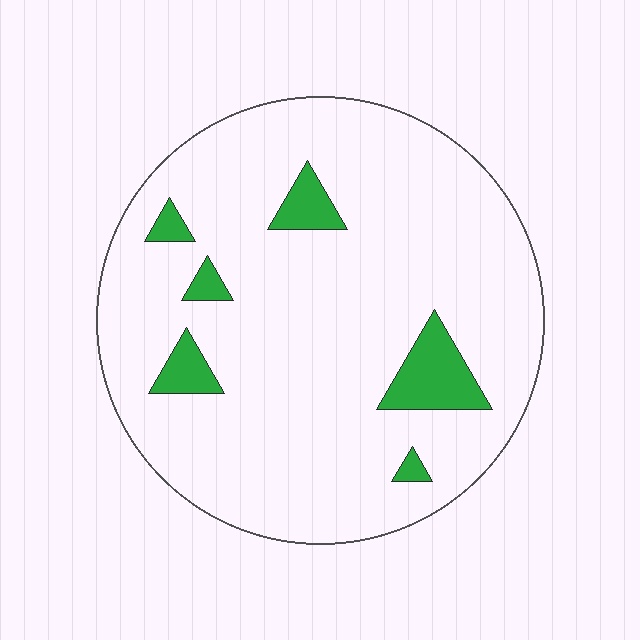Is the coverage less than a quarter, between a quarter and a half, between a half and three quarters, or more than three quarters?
Less than a quarter.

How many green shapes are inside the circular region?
6.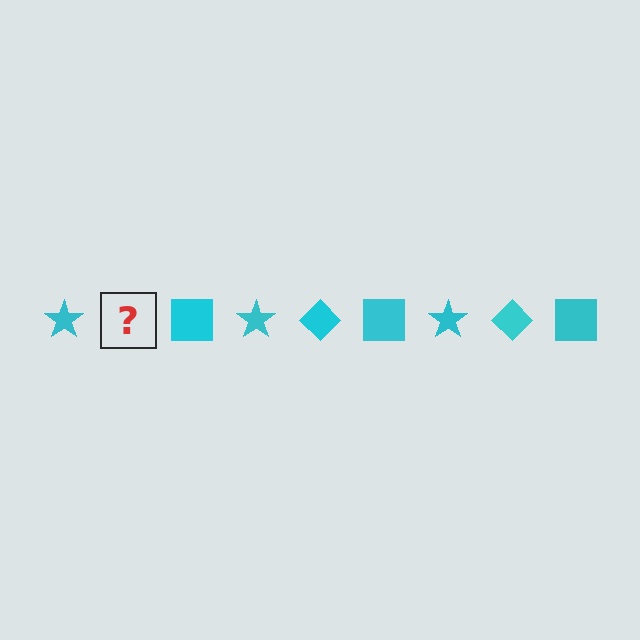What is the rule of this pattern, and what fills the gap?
The rule is that the pattern cycles through star, diamond, square shapes in cyan. The gap should be filled with a cyan diamond.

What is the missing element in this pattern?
The missing element is a cyan diamond.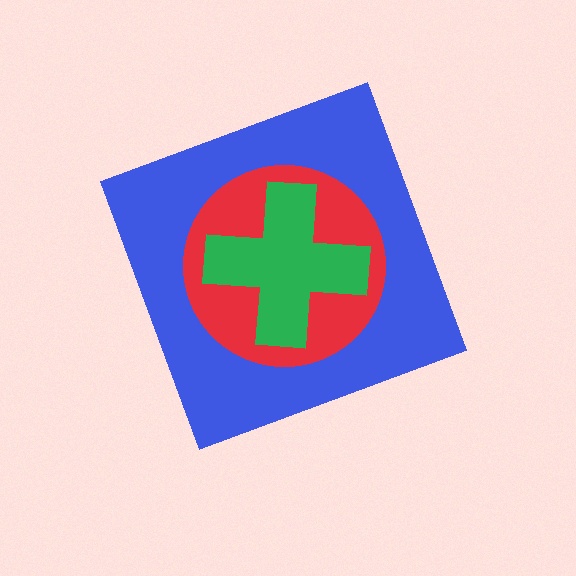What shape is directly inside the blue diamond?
The red circle.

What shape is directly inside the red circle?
The green cross.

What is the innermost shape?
The green cross.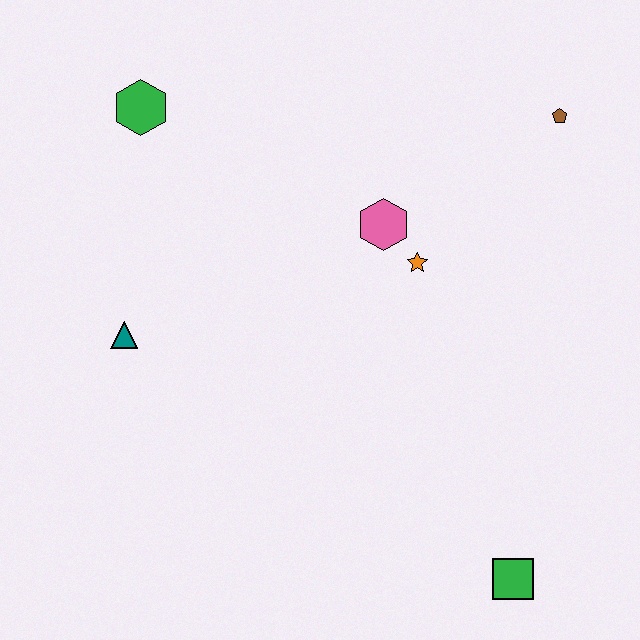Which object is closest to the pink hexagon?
The orange star is closest to the pink hexagon.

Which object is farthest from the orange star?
The green square is farthest from the orange star.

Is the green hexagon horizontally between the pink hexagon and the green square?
No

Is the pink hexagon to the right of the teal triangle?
Yes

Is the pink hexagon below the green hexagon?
Yes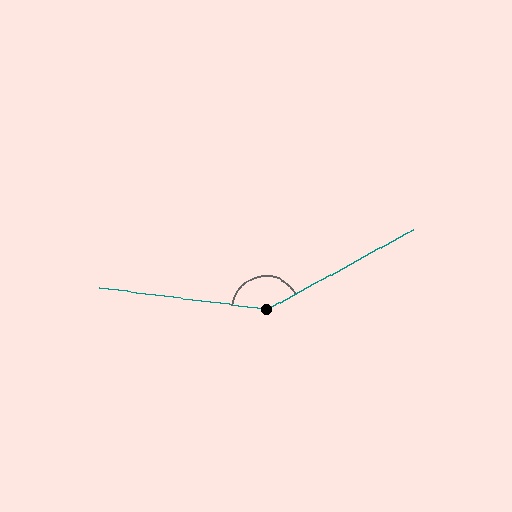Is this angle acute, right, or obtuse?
It is obtuse.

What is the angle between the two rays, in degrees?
Approximately 144 degrees.